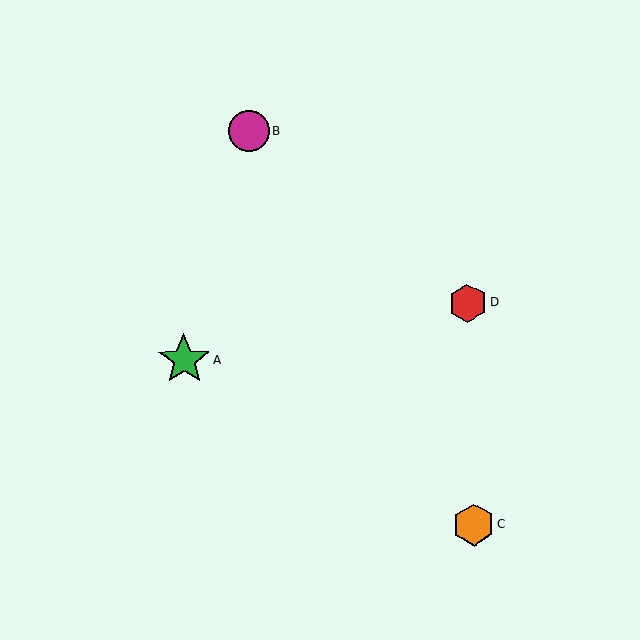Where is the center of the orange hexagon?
The center of the orange hexagon is at (474, 525).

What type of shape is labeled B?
Shape B is a magenta circle.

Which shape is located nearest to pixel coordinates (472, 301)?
The red hexagon (labeled D) at (468, 303) is nearest to that location.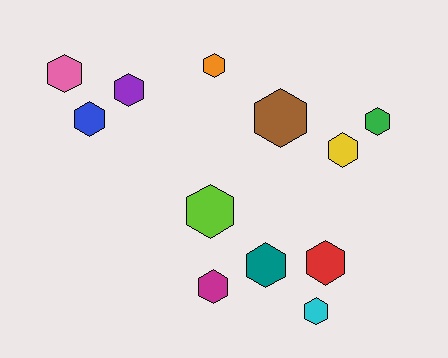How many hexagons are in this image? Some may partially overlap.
There are 12 hexagons.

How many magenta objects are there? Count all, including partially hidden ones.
There is 1 magenta object.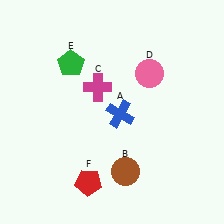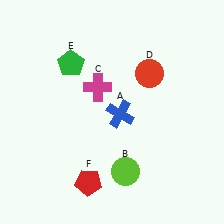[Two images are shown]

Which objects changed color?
B changed from brown to lime. D changed from pink to red.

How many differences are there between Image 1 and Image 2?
There are 2 differences between the two images.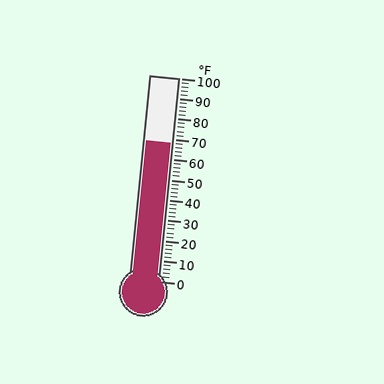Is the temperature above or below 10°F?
The temperature is above 10°F.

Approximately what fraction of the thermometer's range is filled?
The thermometer is filled to approximately 70% of its range.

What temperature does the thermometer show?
The thermometer shows approximately 68°F.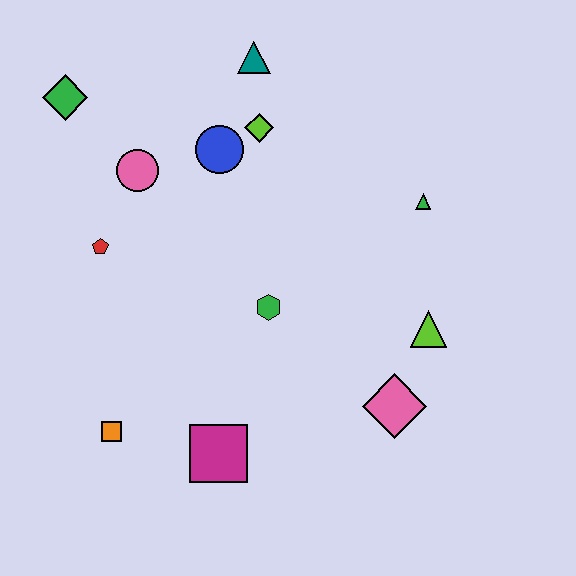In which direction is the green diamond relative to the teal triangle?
The green diamond is to the left of the teal triangle.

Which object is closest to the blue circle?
The lime diamond is closest to the blue circle.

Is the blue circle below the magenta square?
No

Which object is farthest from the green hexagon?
The green diamond is farthest from the green hexagon.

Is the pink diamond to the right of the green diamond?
Yes